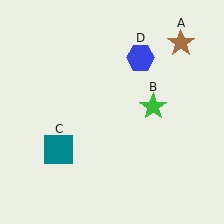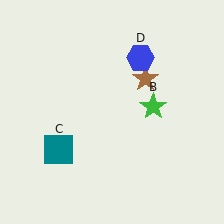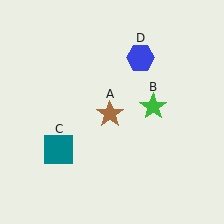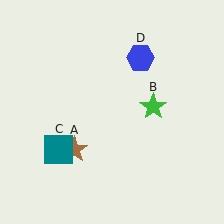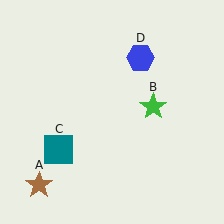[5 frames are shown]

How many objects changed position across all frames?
1 object changed position: brown star (object A).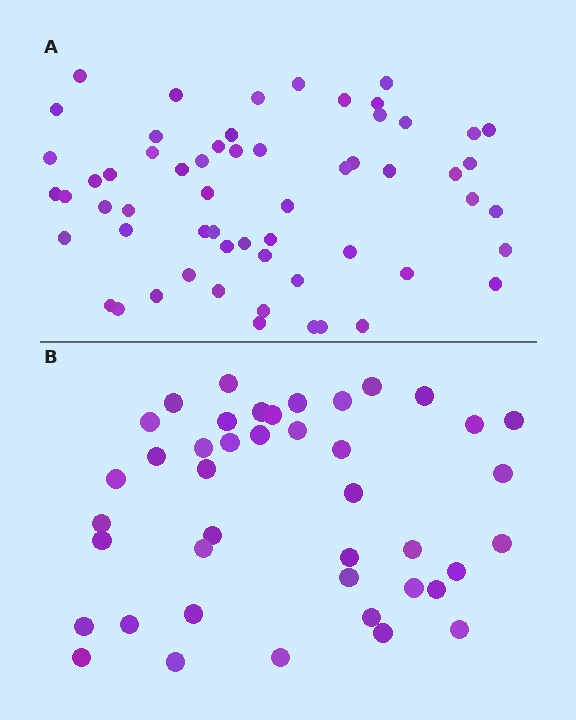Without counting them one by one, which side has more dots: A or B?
Region A (the top region) has more dots.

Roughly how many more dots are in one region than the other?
Region A has approximately 15 more dots than region B.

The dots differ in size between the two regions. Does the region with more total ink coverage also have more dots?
No. Region B has more total ink coverage because its dots are larger, but region A actually contains more individual dots. Total area can be misleading — the number of items is what matters here.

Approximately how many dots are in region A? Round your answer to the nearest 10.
About 60 dots. (The exact count is 59, which rounds to 60.)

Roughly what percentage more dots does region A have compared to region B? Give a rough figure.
About 40% more.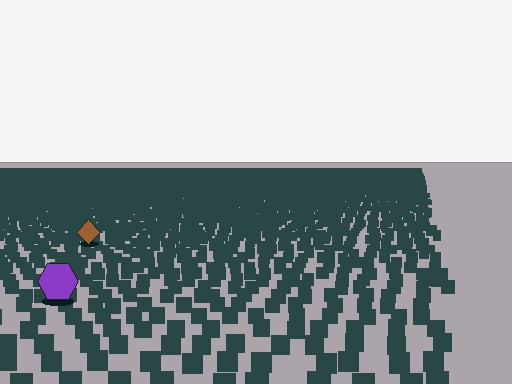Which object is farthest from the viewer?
The brown diamond is farthest from the viewer. It appears smaller and the ground texture around it is denser.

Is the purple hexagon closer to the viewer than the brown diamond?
Yes. The purple hexagon is closer — you can tell from the texture gradient: the ground texture is coarser near it.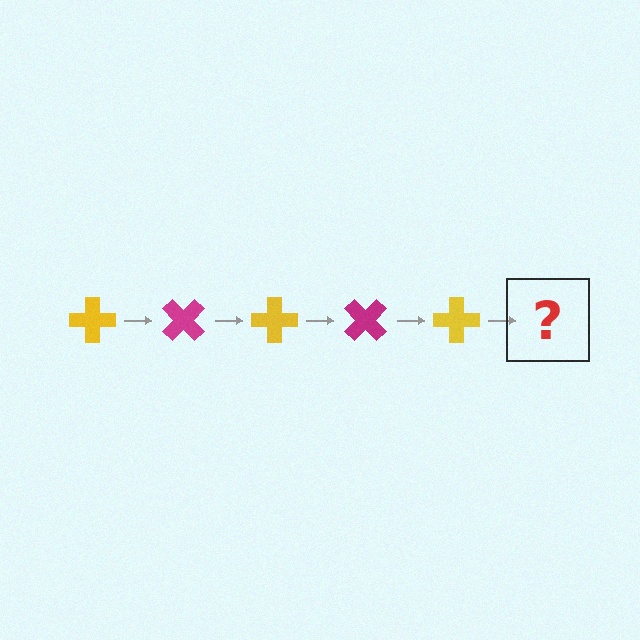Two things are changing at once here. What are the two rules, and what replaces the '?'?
The two rules are that it rotates 45 degrees each step and the color cycles through yellow and magenta. The '?' should be a magenta cross, rotated 225 degrees from the start.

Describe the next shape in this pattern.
It should be a magenta cross, rotated 225 degrees from the start.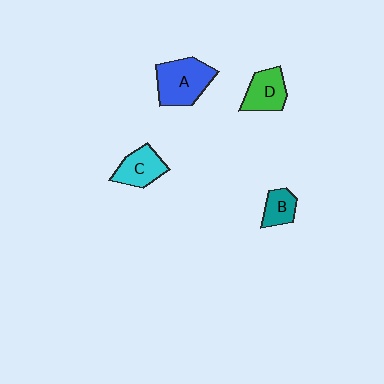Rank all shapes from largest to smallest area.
From largest to smallest: A (blue), D (green), C (cyan), B (teal).